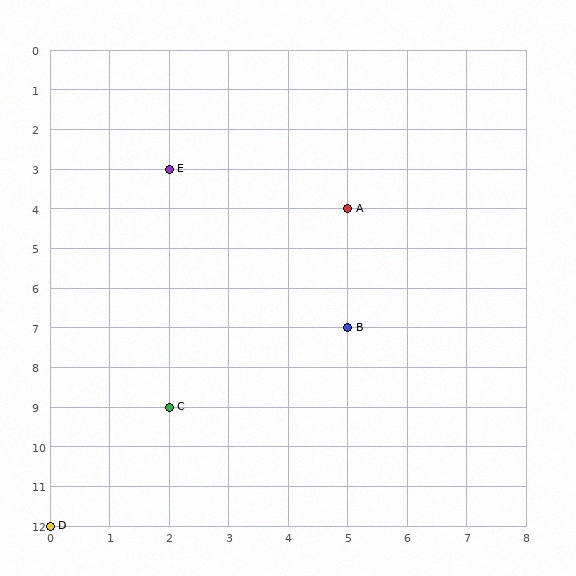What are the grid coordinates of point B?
Point B is at grid coordinates (5, 7).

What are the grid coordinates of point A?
Point A is at grid coordinates (5, 4).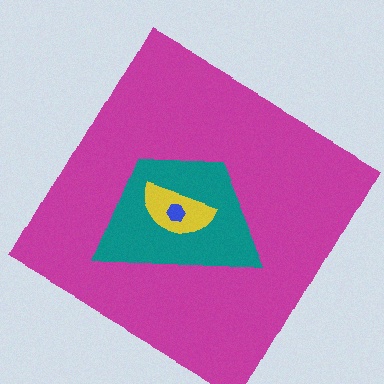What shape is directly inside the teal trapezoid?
The yellow semicircle.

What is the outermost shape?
The magenta diamond.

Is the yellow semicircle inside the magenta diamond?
Yes.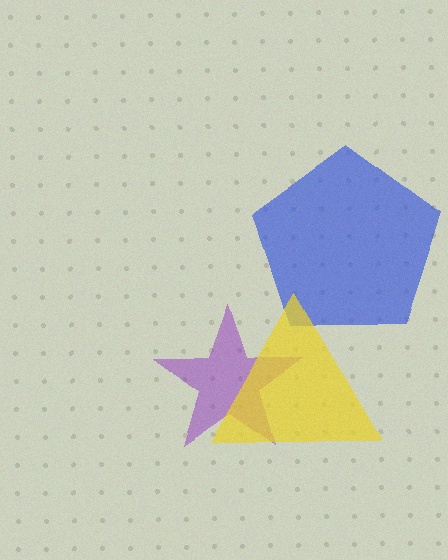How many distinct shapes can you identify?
There are 3 distinct shapes: a purple star, a blue pentagon, a yellow triangle.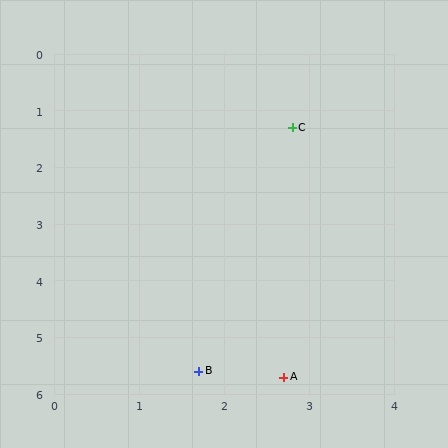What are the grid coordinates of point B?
Point B is at approximately (1.7, 5.6).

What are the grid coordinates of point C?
Point C is at approximately (2.8, 1.3).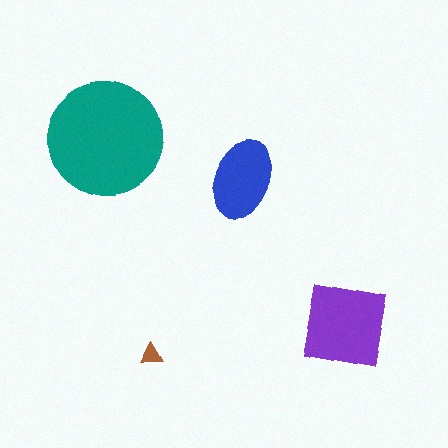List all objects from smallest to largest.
The brown triangle, the blue ellipse, the purple square, the teal circle.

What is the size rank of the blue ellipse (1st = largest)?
3rd.